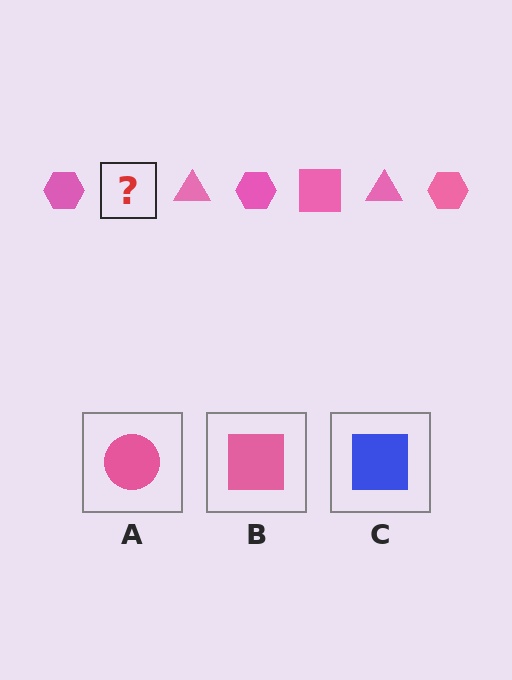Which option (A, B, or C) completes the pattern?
B.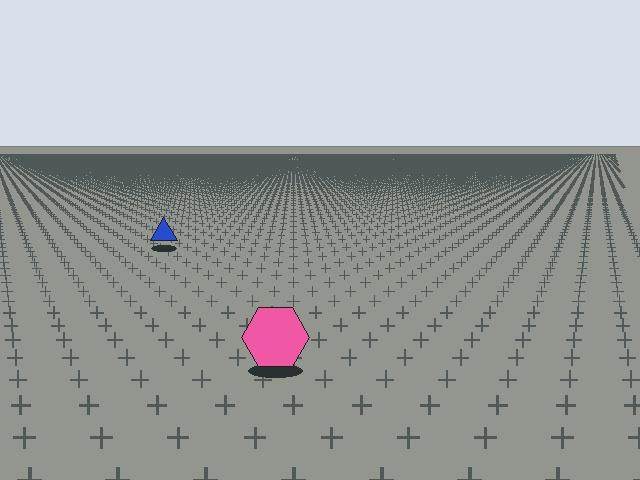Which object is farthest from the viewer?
The blue triangle is farthest from the viewer. It appears smaller and the ground texture around it is denser.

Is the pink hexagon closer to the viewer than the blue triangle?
Yes. The pink hexagon is closer — you can tell from the texture gradient: the ground texture is coarser near it.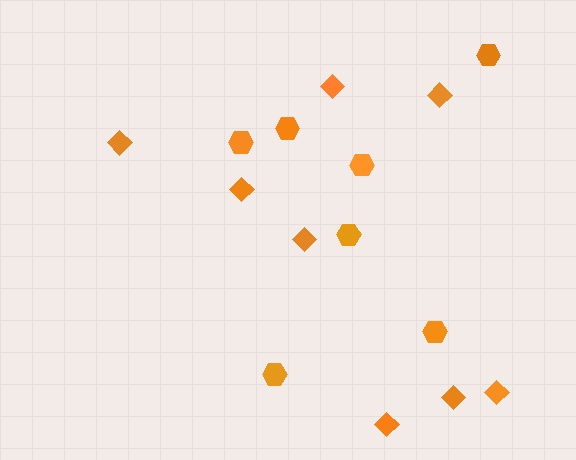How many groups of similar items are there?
There are 2 groups: one group of hexagons (7) and one group of diamonds (8).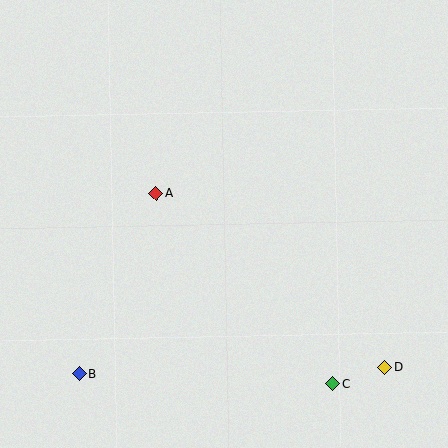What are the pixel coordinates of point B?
Point B is at (79, 373).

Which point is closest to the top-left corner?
Point A is closest to the top-left corner.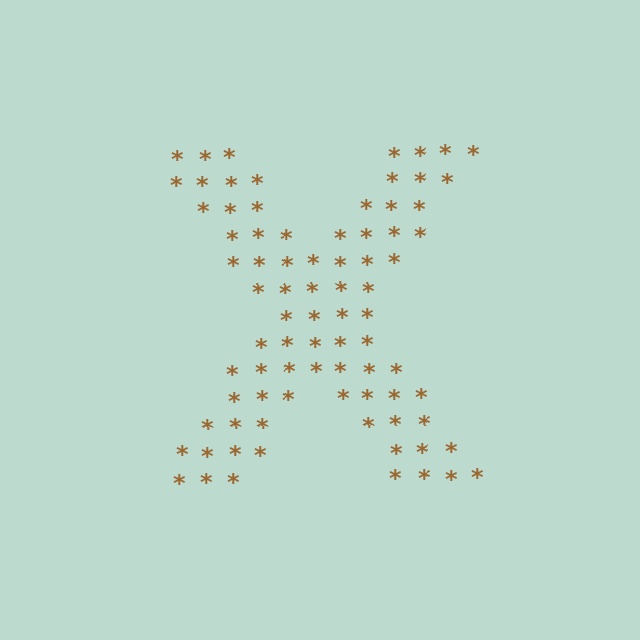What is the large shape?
The large shape is the letter X.